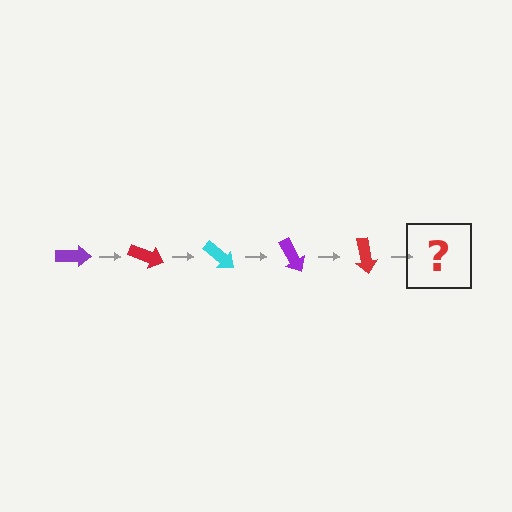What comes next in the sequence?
The next element should be a cyan arrow, rotated 100 degrees from the start.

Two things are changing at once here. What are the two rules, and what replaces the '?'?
The two rules are that it rotates 20 degrees each step and the color cycles through purple, red, and cyan. The '?' should be a cyan arrow, rotated 100 degrees from the start.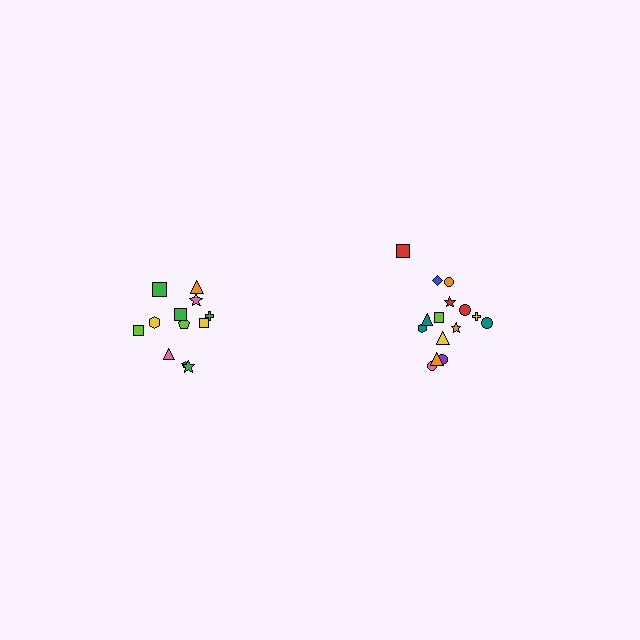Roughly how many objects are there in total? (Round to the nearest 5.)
Roughly 25 objects in total.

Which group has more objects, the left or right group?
The right group.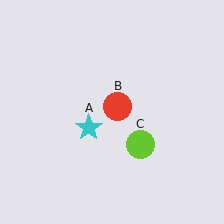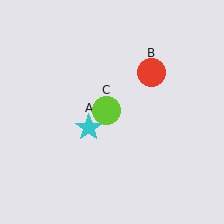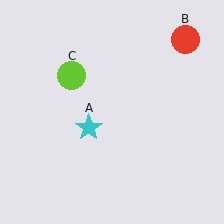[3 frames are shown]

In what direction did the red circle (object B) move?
The red circle (object B) moved up and to the right.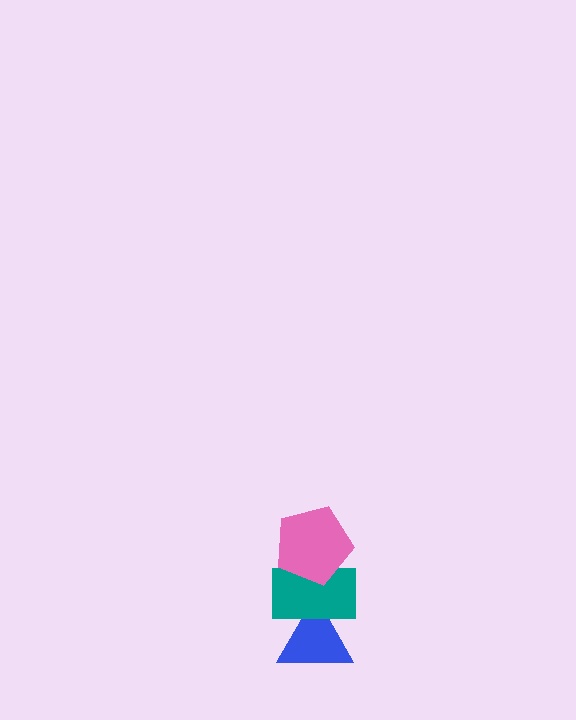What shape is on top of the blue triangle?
The teal rectangle is on top of the blue triangle.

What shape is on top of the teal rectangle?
The pink pentagon is on top of the teal rectangle.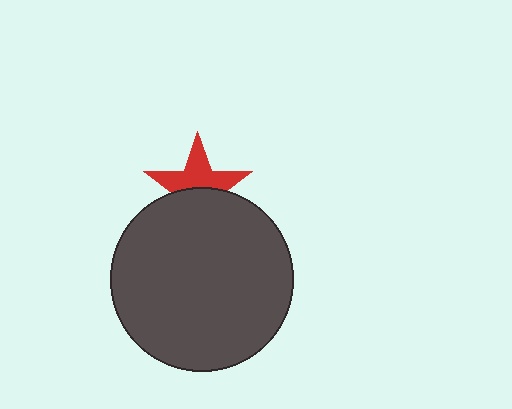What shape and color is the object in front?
The object in front is a dark gray circle.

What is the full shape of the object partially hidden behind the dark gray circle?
The partially hidden object is a red star.